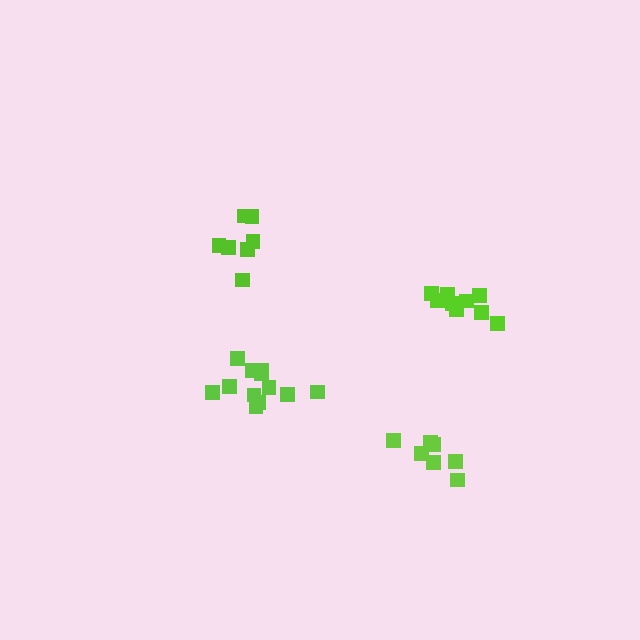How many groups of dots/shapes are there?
There are 4 groups.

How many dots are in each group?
Group 1: 12 dots, Group 2: 7 dots, Group 3: 7 dots, Group 4: 9 dots (35 total).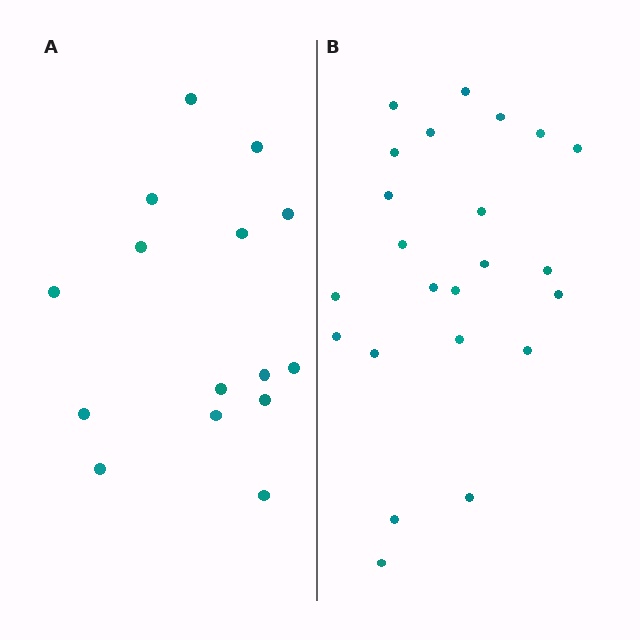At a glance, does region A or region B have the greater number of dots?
Region B (the right region) has more dots.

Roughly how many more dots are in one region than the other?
Region B has roughly 8 or so more dots than region A.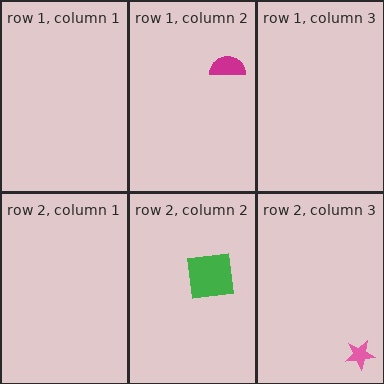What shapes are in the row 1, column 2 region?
The magenta semicircle.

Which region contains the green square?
The row 2, column 2 region.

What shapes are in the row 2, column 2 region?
The purple ellipse, the green square.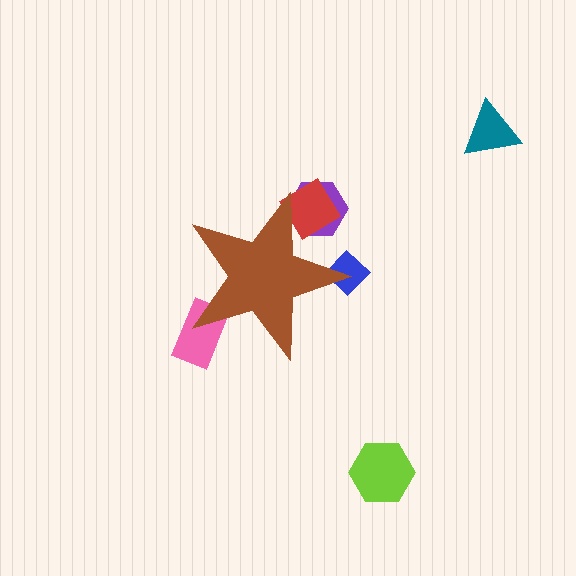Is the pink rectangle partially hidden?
Yes, the pink rectangle is partially hidden behind the brown star.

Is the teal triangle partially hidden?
No, the teal triangle is fully visible.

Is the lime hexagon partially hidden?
No, the lime hexagon is fully visible.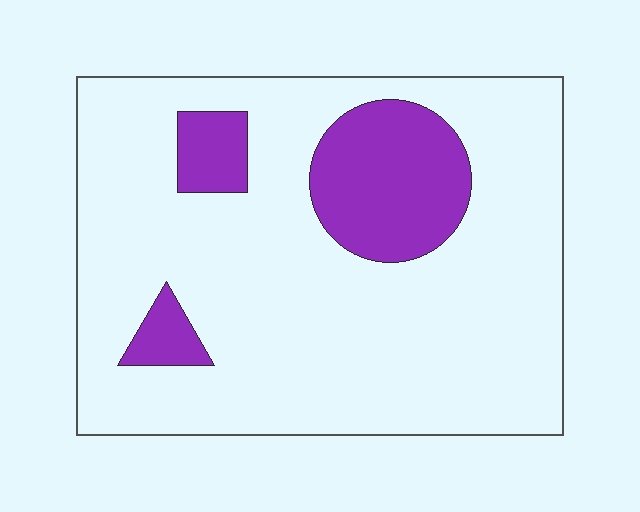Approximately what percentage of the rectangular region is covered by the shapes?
Approximately 20%.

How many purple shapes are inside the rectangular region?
3.